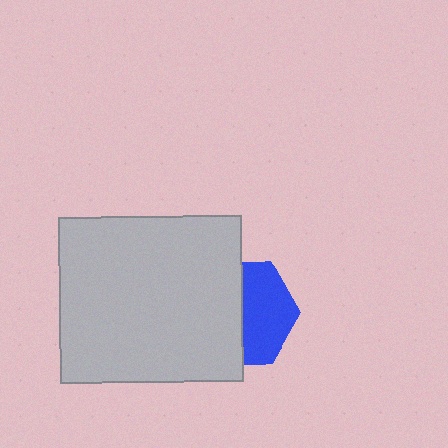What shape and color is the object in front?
The object in front is a light gray rectangle.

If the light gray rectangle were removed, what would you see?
You would see the complete blue hexagon.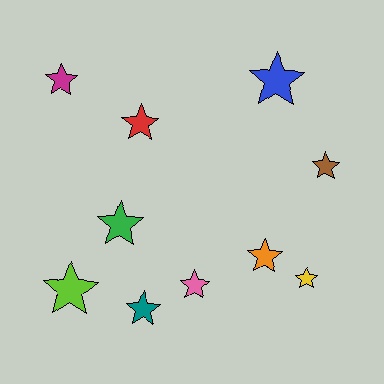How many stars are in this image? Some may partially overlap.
There are 10 stars.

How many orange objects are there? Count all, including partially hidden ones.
There is 1 orange object.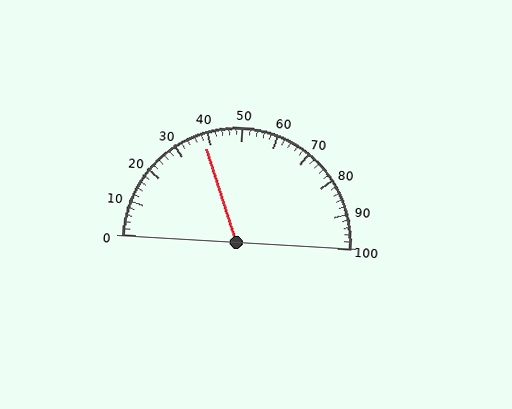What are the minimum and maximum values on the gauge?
The gauge ranges from 0 to 100.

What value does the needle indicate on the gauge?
The needle indicates approximately 38.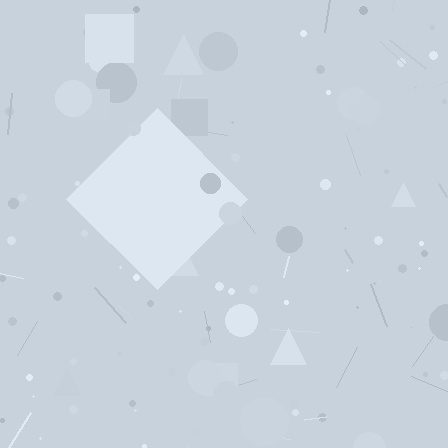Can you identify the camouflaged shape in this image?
The camouflaged shape is a diamond.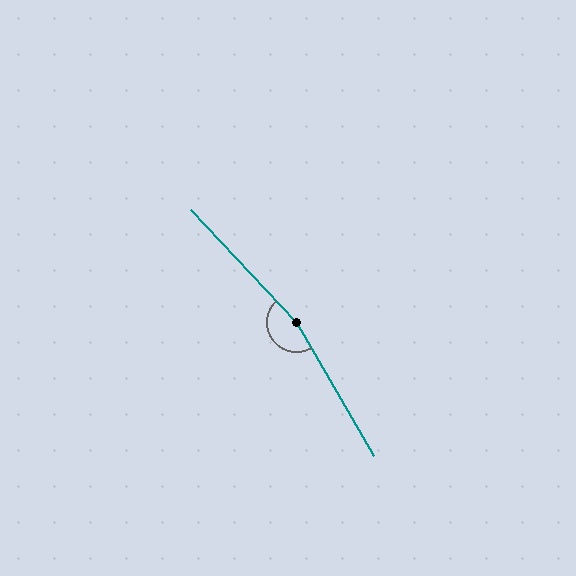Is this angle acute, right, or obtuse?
It is obtuse.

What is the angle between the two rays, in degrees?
Approximately 167 degrees.